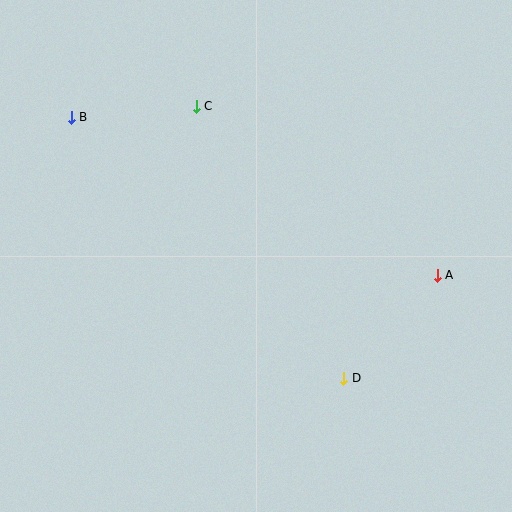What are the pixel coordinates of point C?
Point C is at (196, 106).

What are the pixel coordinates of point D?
Point D is at (344, 378).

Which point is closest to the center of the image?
Point D at (344, 378) is closest to the center.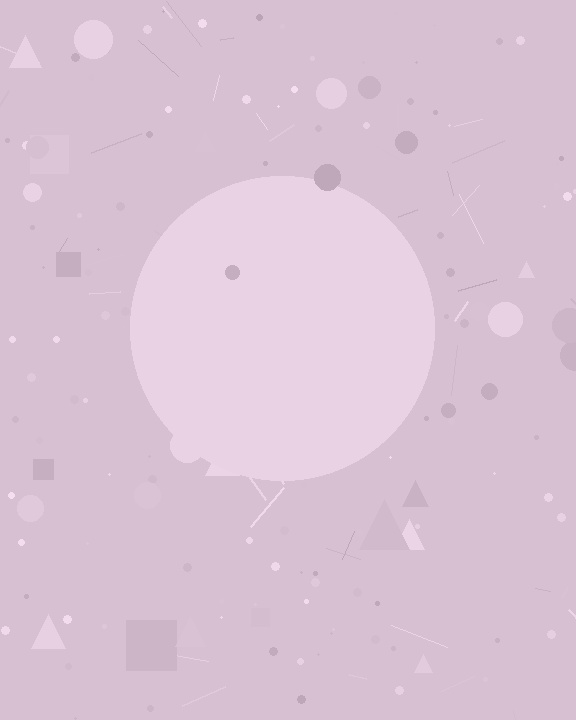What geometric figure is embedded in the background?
A circle is embedded in the background.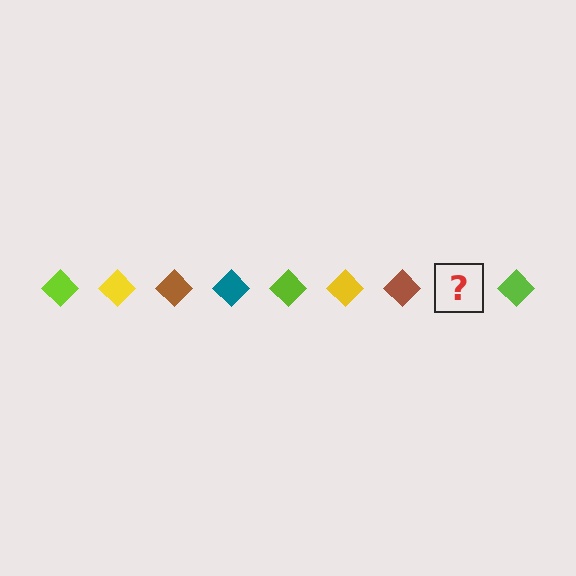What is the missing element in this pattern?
The missing element is a teal diamond.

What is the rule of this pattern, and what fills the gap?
The rule is that the pattern cycles through lime, yellow, brown, teal diamonds. The gap should be filled with a teal diamond.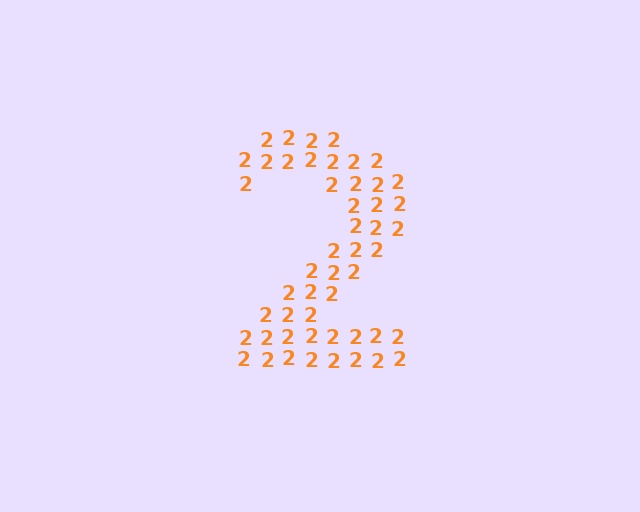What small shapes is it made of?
It is made of small digit 2's.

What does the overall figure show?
The overall figure shows the digit 2.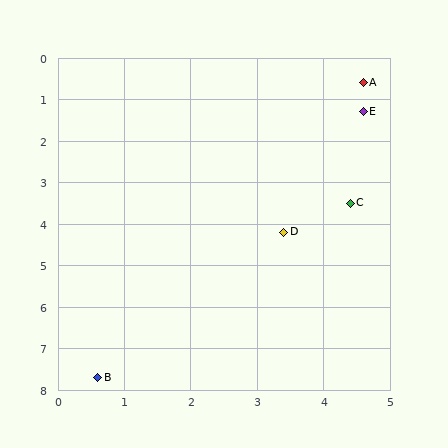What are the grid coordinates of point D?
Point D is at approximately (3.4, 4.2).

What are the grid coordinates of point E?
Point E is at approximately (4.6, 1.3).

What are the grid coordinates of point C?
Point C is at approximately (4.4, 3.5).